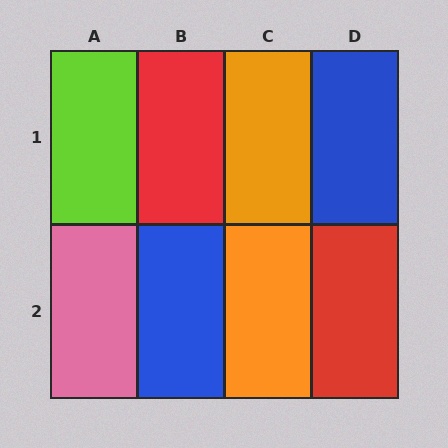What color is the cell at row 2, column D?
Red.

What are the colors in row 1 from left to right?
Lime, red, orange, blue.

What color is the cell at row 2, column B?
Blue.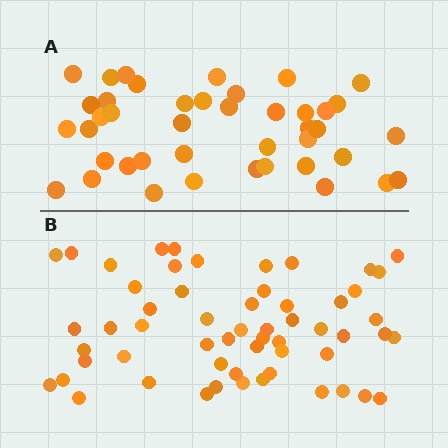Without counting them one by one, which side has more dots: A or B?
Region B (the bottom region) has more dots.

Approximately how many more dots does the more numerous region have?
Region B has approximately 15 more dots than region A.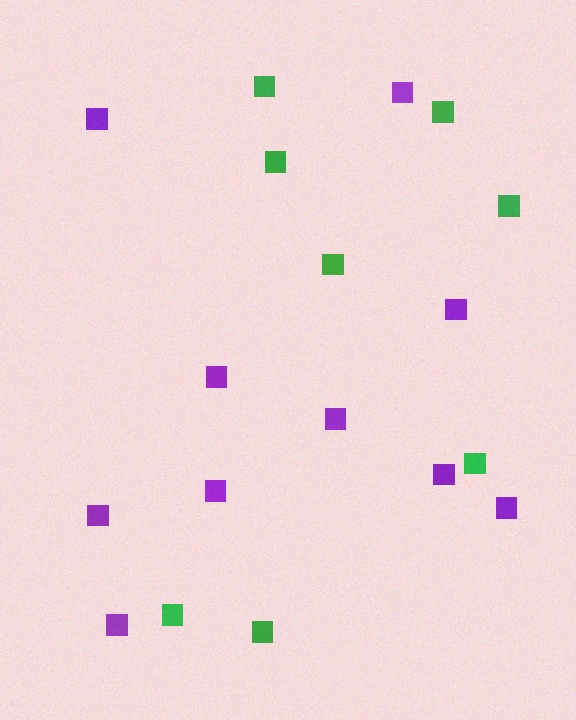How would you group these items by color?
There are 2 groups: one group of green squares (8) and one group of purple squares (10).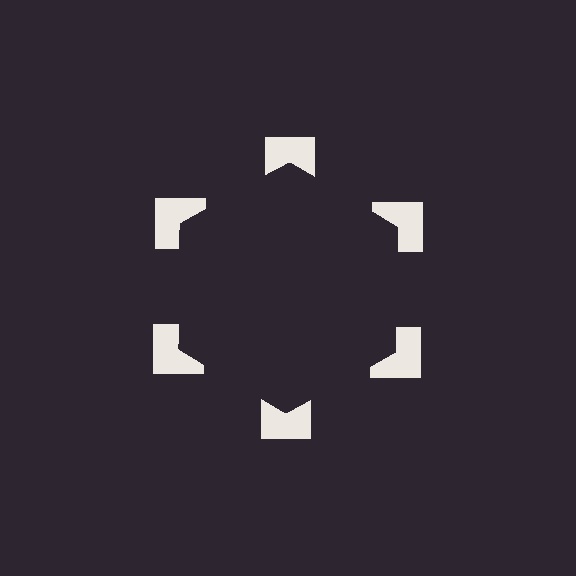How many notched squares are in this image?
There are 6 — one at each vertex of the illusory hexagon.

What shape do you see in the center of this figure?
An illusory hexagon — its edges are inferred from the aligned wedge cuts in the notched squares, not physically drawn.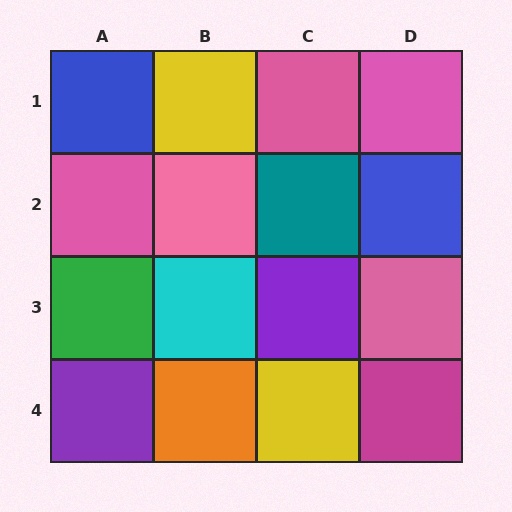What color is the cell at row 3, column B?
Cyan.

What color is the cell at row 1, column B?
Yellow.